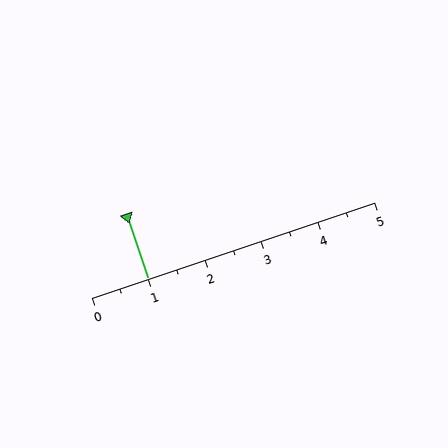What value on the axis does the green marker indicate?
The marker indicates approximately 1.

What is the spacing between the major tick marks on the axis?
The major ticks are spaced 1 apart.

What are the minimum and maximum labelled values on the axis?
The axis runs from 0 to 5.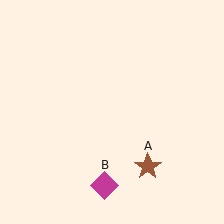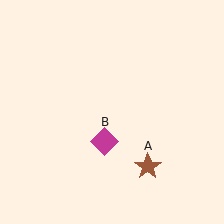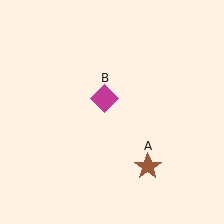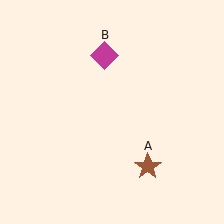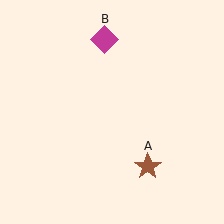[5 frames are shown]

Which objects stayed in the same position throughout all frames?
Brown star (object A) remained stationary.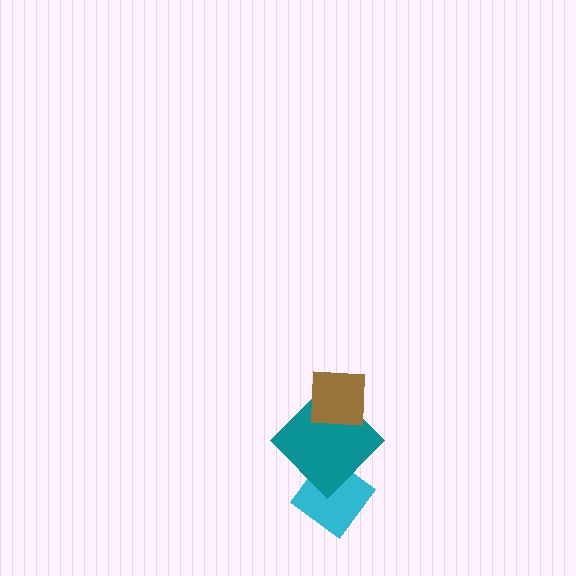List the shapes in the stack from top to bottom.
From top to bottom: the brown square, the teal diamond, the cyan diamond.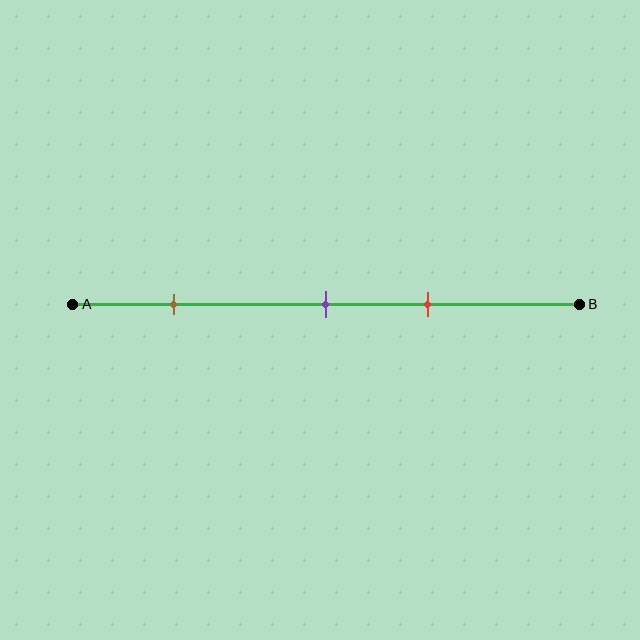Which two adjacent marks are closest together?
The purple and red marks are the closest adjacent pair.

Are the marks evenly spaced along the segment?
No, the marks are not evenly spaced.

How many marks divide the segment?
There are 3 marks dividing the segment.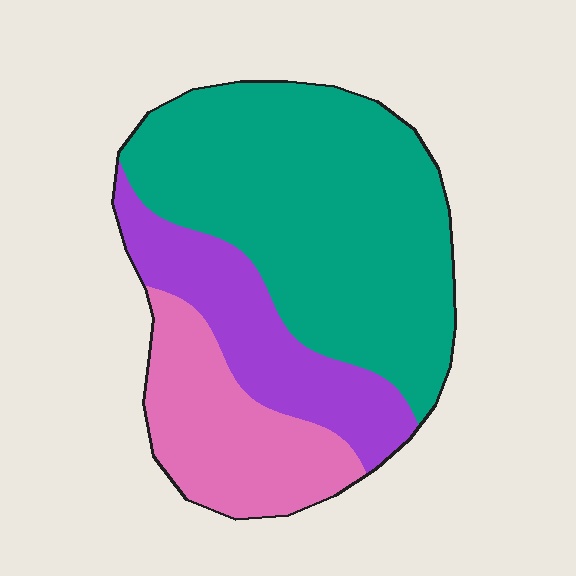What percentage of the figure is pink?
Pink takes up about one fifth (1/5) of the figure.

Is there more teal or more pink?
Teal.